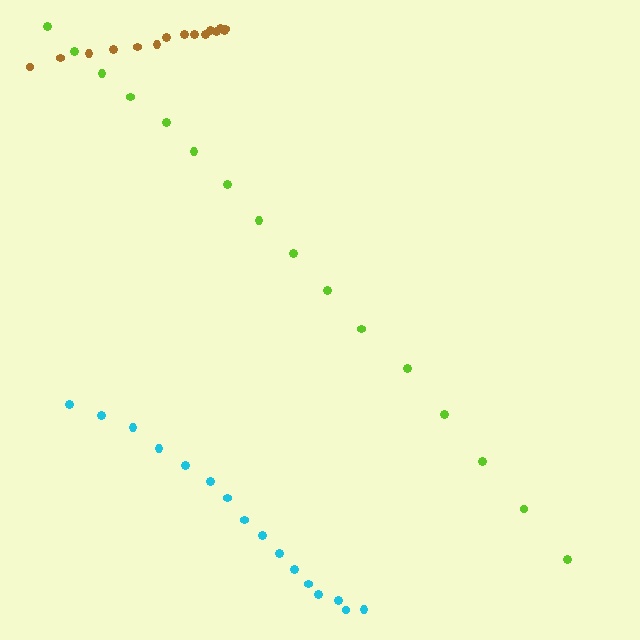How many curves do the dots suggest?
There are 3 distinct paths.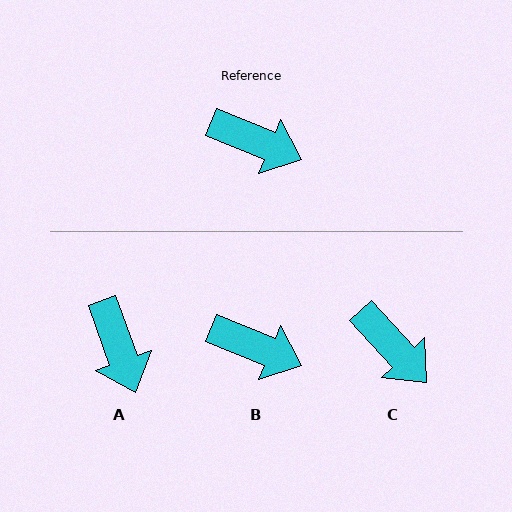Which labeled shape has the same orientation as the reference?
B.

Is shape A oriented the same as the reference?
No, it is off by about 48 degrees.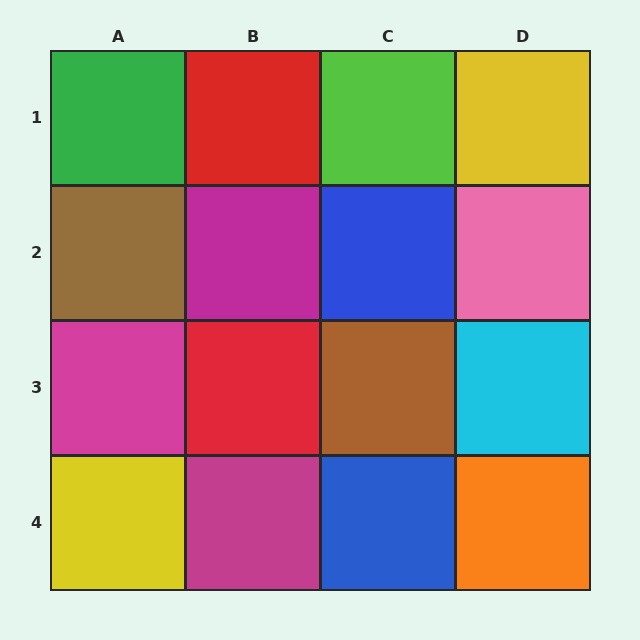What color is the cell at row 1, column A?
Green.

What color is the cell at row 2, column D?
Pink.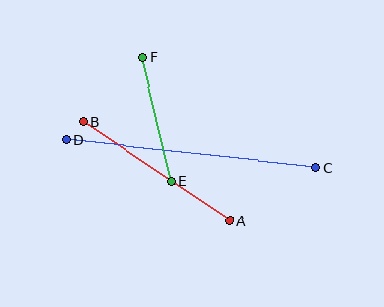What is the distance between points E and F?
The distance is approximately 127 pixels.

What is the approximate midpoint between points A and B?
The midpoint is at approximately (157, 172) pixels.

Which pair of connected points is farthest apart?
Points C and D are farthest apart.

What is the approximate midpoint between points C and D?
The midpoint is at approximately (191, 154) pixels.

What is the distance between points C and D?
The distance is approximately 251 pixels.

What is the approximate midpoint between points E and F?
The midpoint is at approximately (157, 119) pixels.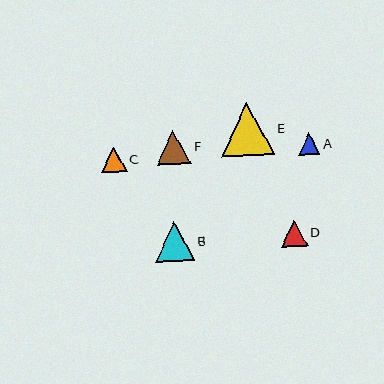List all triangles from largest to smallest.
From largest to smallest: E, B, F, D, C, A.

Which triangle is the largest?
Triangle E is the largest with a size of approximately 53 pixels.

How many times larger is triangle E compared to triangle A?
Triangle E is approximately 2.4 times the size of triangle A.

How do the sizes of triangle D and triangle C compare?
Triangle D and triangle C are approximately the same size.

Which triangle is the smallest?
Triangle A is the smallest with a size of approximately 22 pixels.